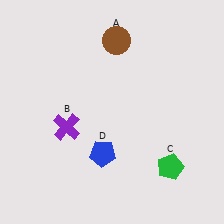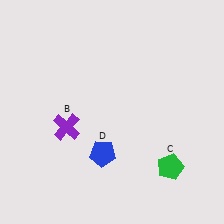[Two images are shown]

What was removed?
The brown circle (A) was removed in Image 2.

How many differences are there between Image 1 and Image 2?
There is 1 difference between the two images.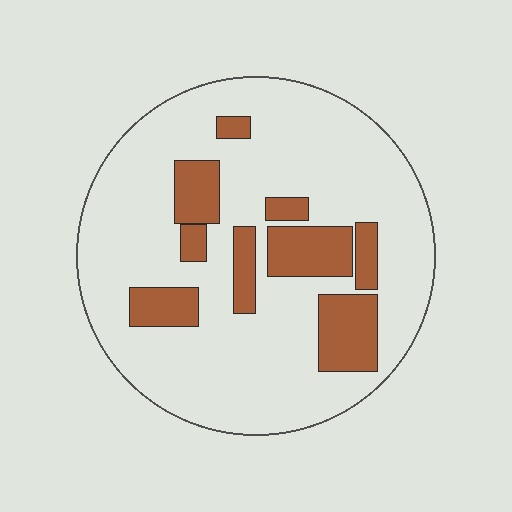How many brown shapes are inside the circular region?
9.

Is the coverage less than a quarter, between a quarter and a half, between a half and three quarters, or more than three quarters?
Less than a quarter.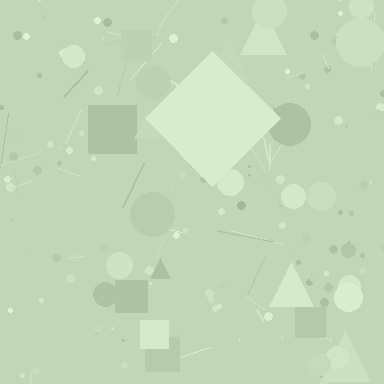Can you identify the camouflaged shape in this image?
The camouflaged shape is a diamond.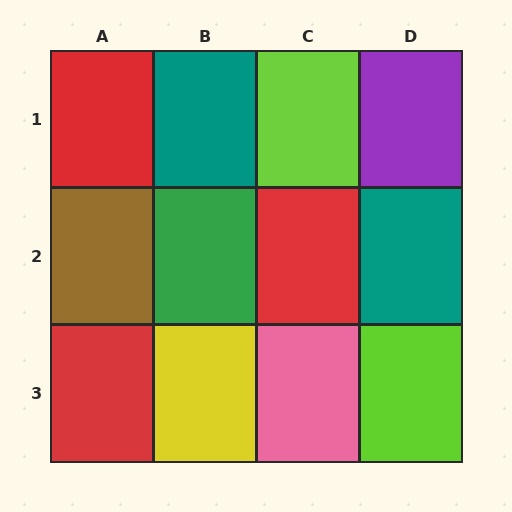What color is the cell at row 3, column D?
Lime.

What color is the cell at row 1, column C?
Lime.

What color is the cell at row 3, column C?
Pink.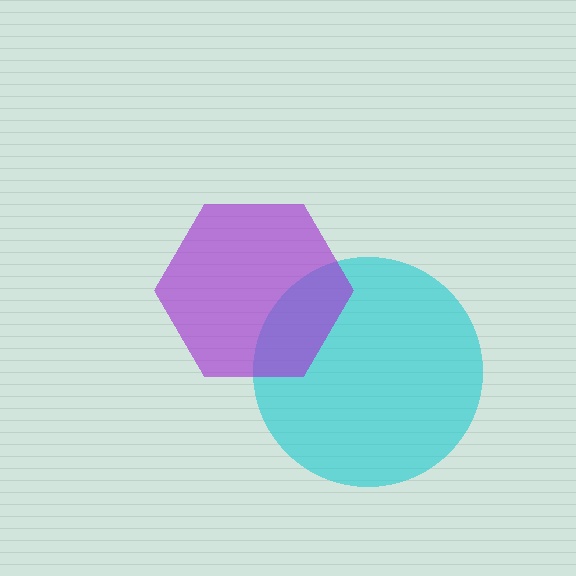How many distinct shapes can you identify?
There are 2 distinct shapes: a cyan circle, a purple hexagon.